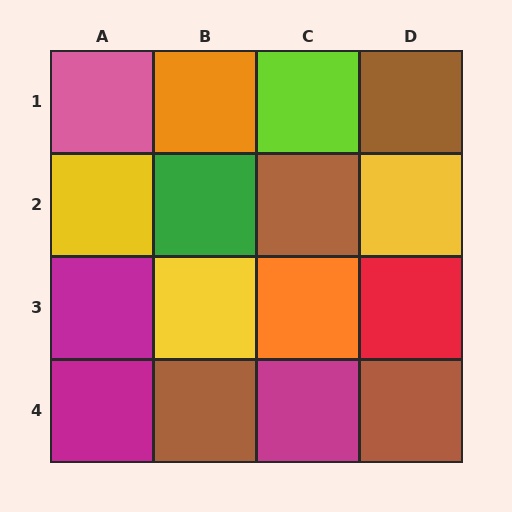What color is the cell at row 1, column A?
Pink.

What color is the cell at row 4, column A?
Magenta.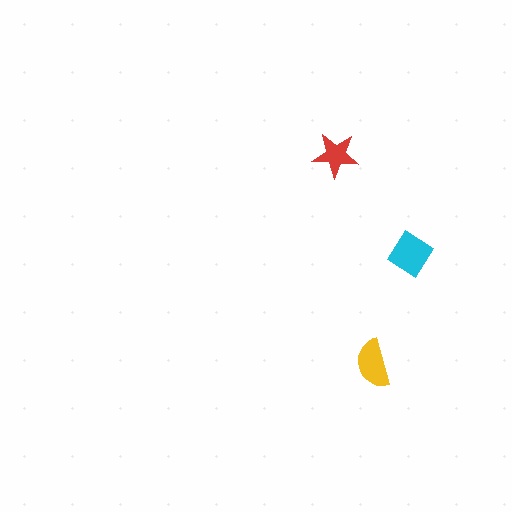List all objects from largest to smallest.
The cyan diamond, the yellow semicircle, the red star.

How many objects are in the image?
There are 3 objects in the image.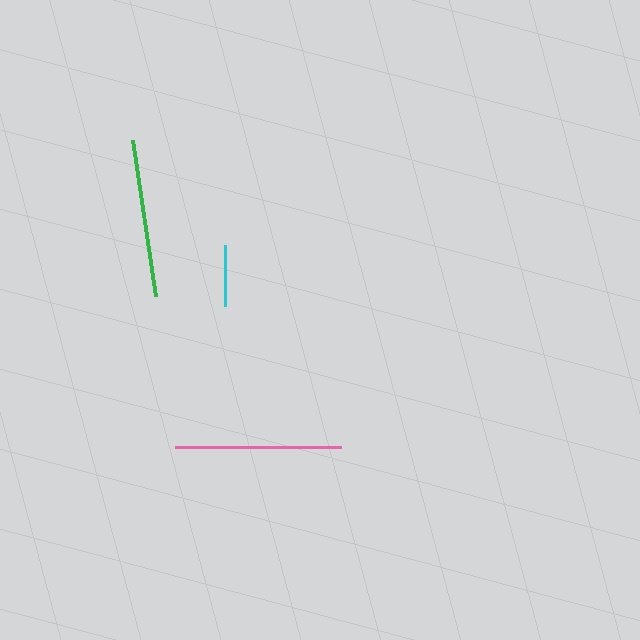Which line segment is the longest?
The pink line is the longest at approximately 167 pixels.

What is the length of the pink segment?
The pink segment is approximately 167 pixels long.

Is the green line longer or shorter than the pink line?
The pink line is longer than the green line.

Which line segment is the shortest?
The cyan line is the shortest at approximately 61 pixels.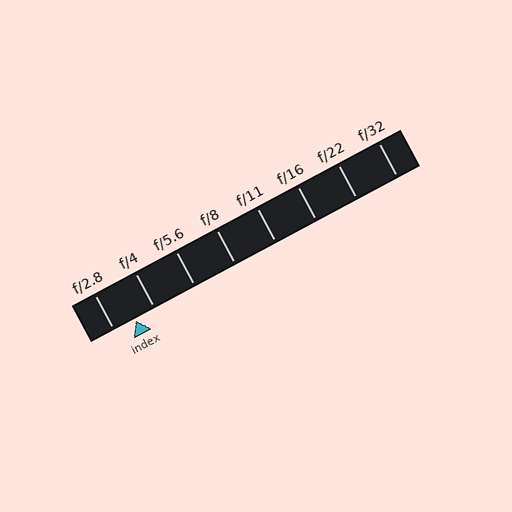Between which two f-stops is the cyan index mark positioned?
The index mark is between f/2.8 and f/4.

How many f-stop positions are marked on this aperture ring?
There are 8 f-stop positions marked.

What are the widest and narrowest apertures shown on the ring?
The widest aperture shown is f/2.8 and the narrowest is f/32.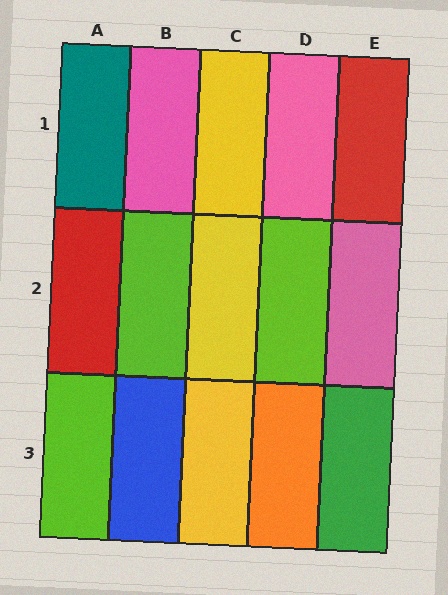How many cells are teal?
1 cell is teal.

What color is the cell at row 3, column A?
Lime.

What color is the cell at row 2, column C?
Yellow.